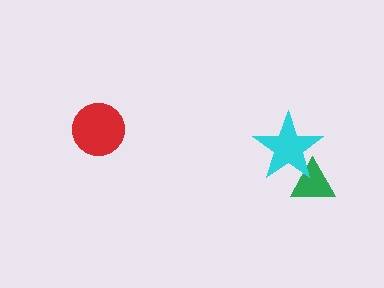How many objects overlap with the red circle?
0 objects overlap with the red circle.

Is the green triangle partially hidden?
Yes, it is partially covered by another shape.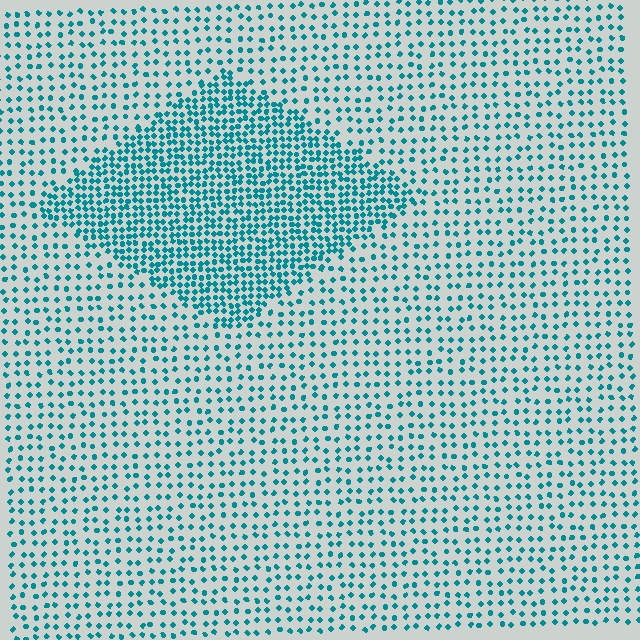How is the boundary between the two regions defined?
The boundary is defined by a change in element density (approximately 2.2x ratio). All elements are the same color, size, and shape.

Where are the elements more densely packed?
The elements are more densely packed inside the diamond boundary.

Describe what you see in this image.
The image contains small teal elements arranged at two different densities. A diamond-shaped region is visible where the elements are more densely packed than the surrounding area.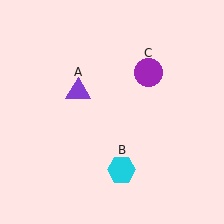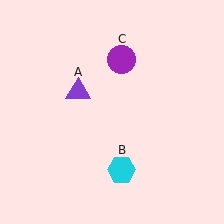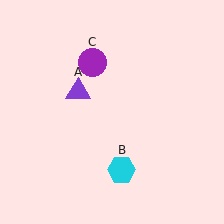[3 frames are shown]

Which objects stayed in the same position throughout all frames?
Purple triangle (object A) and cyan hexagon (object B) remained stationary.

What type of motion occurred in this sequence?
The purple circle (object C) rotated counterclockwise around the center of the scene.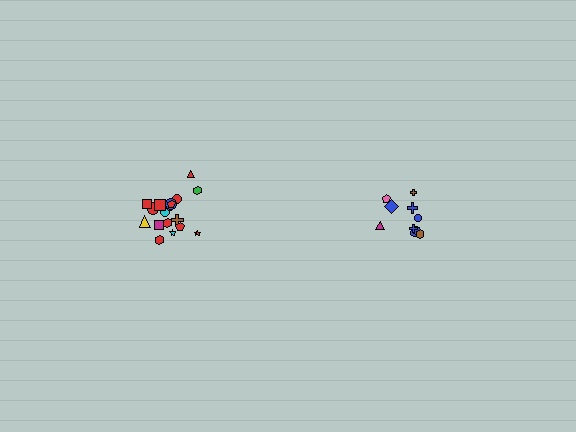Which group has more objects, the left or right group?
The left group.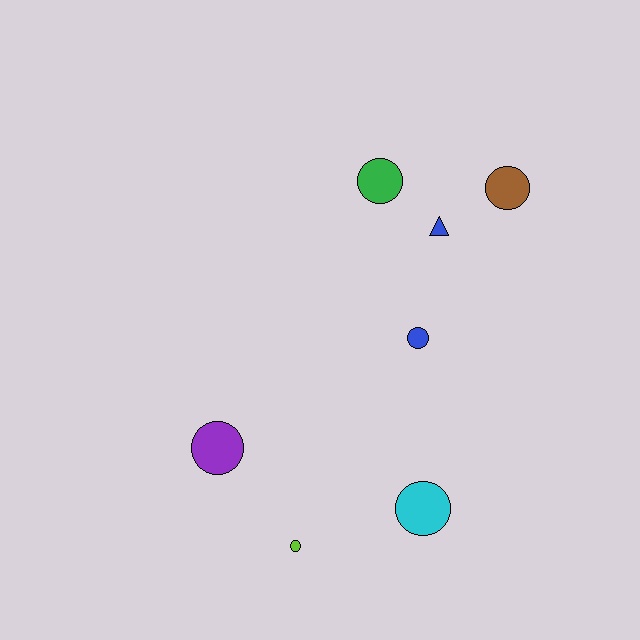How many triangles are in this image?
There is 1 triangle.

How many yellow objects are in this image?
There are no yellow objects.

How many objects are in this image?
There are 7 objects.